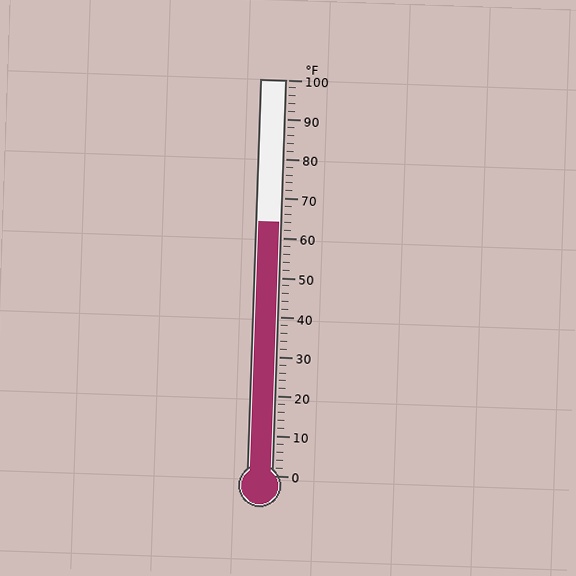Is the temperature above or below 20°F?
The temperature is above 20°F.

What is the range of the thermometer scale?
The thermometer scale ranges from 0°F to 100°F.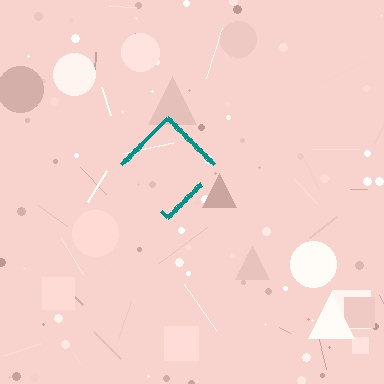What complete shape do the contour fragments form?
The contour fragments form a diamond.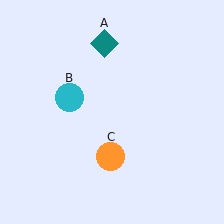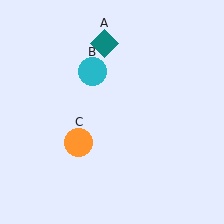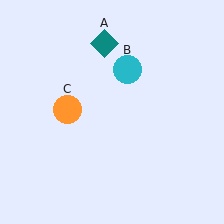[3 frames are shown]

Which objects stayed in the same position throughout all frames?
Teal diamond (object A) remained stationary.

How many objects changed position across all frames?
2 objects changed position: cyan circle (object B), orange circle (object C).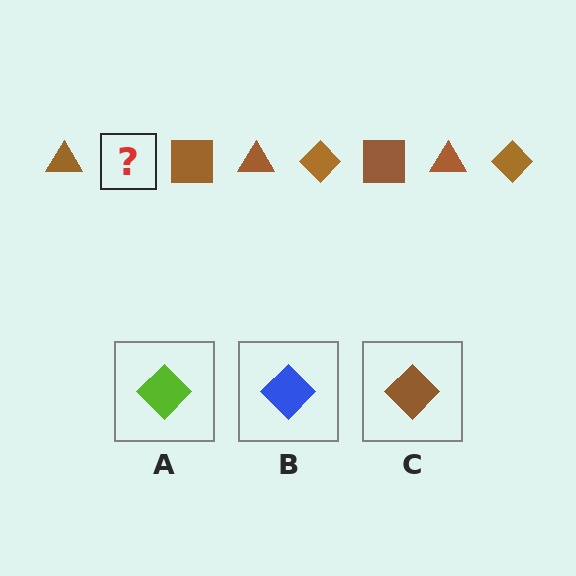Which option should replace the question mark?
Option C.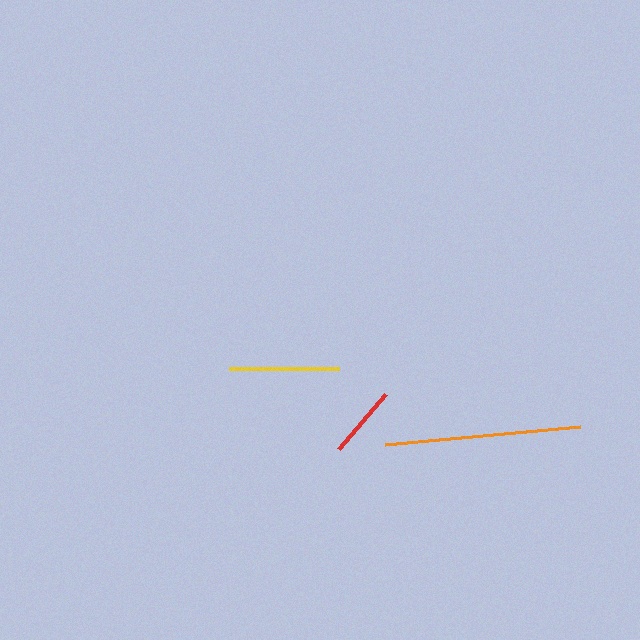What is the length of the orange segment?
The orange segment is approximately 196 pixels long.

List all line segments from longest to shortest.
From longest to shortest: orange, yellow, red.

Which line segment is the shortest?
The red line is the shortest at approximately 72 pixels.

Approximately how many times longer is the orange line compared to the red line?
The orange line is approximately 2.7 times the length of the red line.